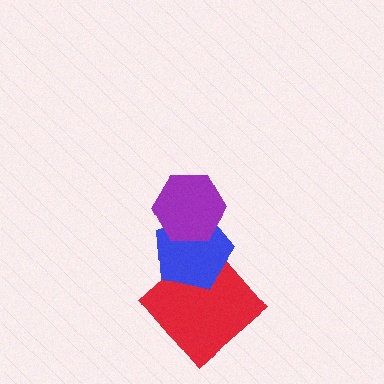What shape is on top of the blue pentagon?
The purple hexagon is on top of the blue pentagon.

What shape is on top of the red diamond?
The blue pentagon is on top of the red diamond.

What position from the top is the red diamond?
The red diamond is 3rd from the top.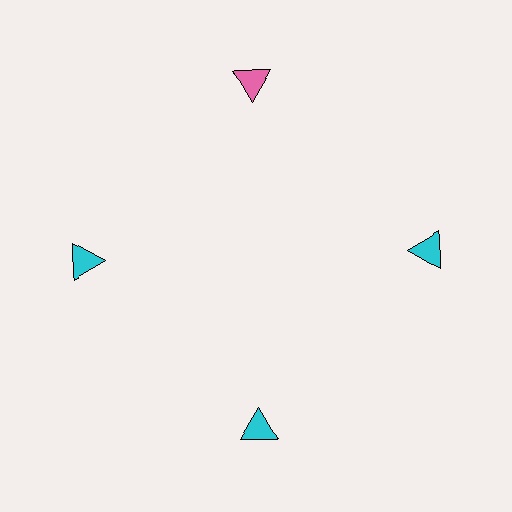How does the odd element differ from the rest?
It has a different color: pink instead of cyan.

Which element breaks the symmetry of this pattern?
The pink triangle at roughly the 12 o'clock position breaks the symmetry. All other shapes are cyan triangles.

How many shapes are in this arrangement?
There are 4 shapes arranged in a ring pattern.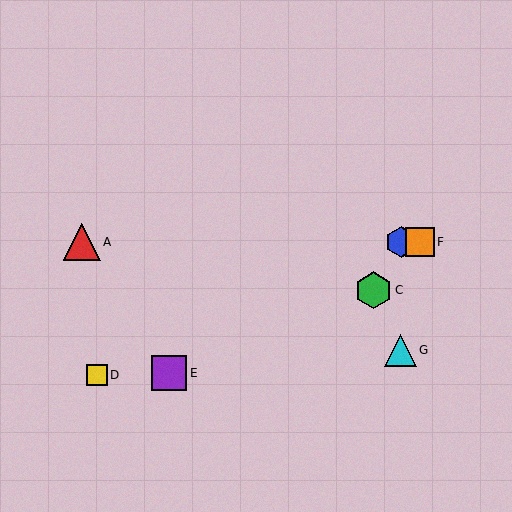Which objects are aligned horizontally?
Objects A, B, F are aligned horizontally.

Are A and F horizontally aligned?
Yes, both are at y≈242.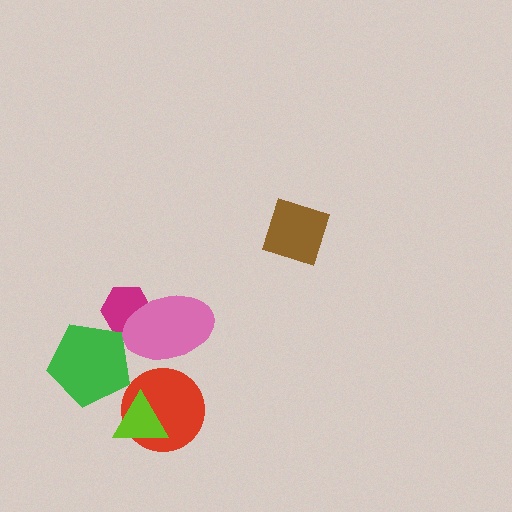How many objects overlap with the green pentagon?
0 objects overlap with the green pentagon.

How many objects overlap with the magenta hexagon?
1 object overlaps with the magenta hexagon.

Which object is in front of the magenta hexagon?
The pink ellipse is in front of the magenta hexagon.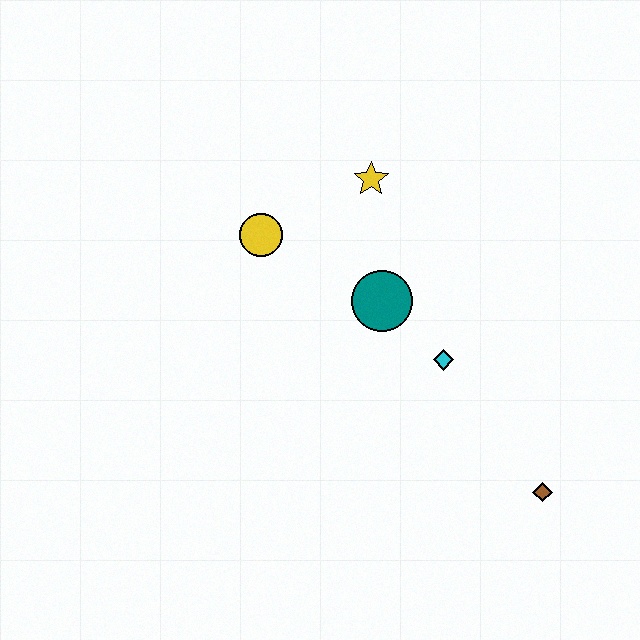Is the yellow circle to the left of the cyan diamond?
Yes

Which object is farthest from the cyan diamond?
The yellow circle is farthest from the cyan diamond.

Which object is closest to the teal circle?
The cyan diamond is closest to the teal circle.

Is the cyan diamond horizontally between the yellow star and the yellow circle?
No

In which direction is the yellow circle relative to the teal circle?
The yellow circle is to the left of the teal circle.